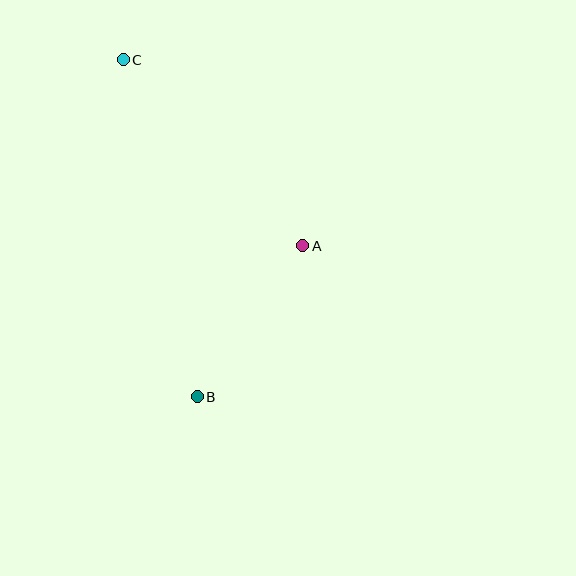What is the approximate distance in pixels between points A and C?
The distance between A and C is approximately 258 pixels.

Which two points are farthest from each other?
Points B and C are farthest from each other.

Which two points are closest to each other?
Points A and B are closest to each other.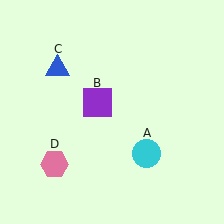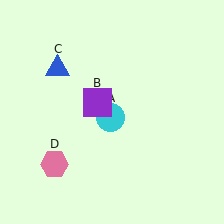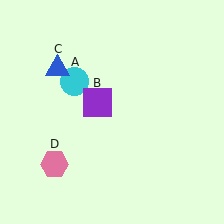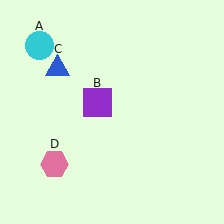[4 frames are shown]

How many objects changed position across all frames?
1 object changed position: cyan circle (object A).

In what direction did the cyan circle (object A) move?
The cyan circle (object A) moved up and to the left.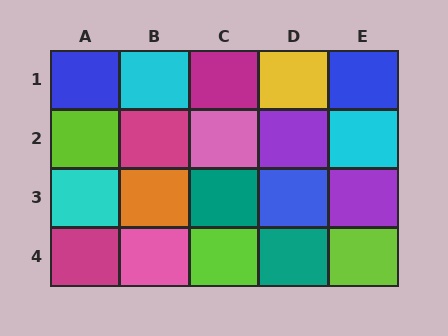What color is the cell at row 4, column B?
Pink.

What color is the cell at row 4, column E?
Lime.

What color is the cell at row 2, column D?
Purple.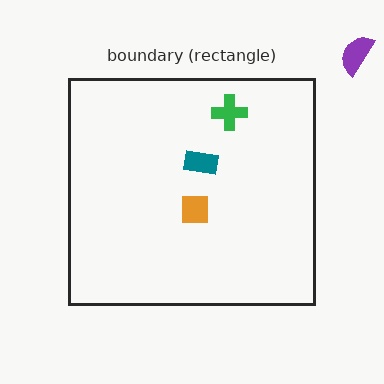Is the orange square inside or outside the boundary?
Inside.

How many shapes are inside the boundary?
3 inside, 1 outside.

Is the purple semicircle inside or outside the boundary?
Outside.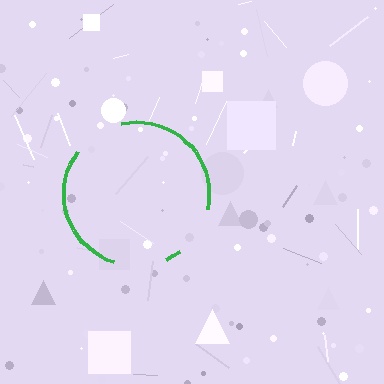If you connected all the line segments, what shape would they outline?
They would outline a circle.